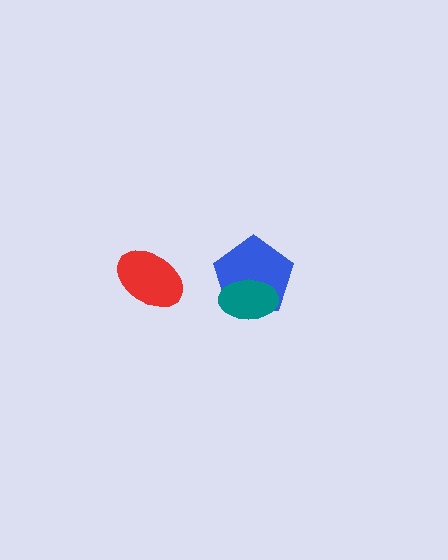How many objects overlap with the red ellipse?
0 objects overlap with the red ellipse.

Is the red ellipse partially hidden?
No, no other shape covers it.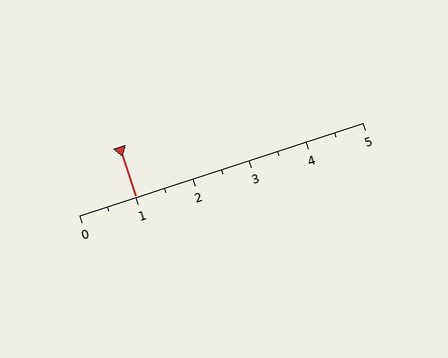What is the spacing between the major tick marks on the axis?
The major ticks are spaced 1 apart.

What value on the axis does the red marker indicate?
The marker indicates approximately 1.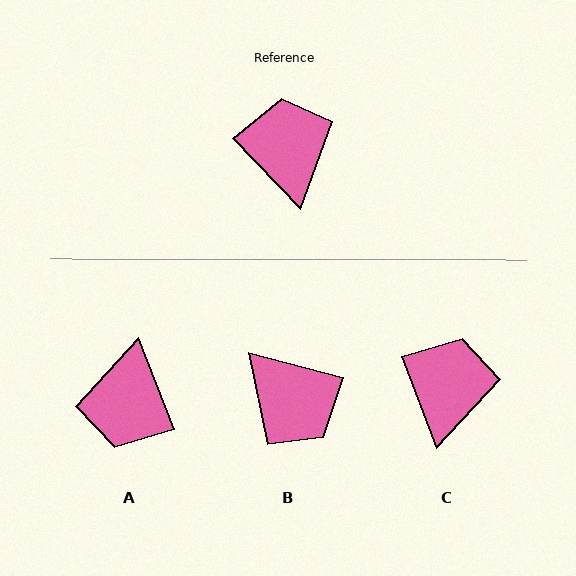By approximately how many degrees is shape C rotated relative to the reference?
Approximately 23 degrees clockwise.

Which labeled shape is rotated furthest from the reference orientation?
A, about 158 degrees away.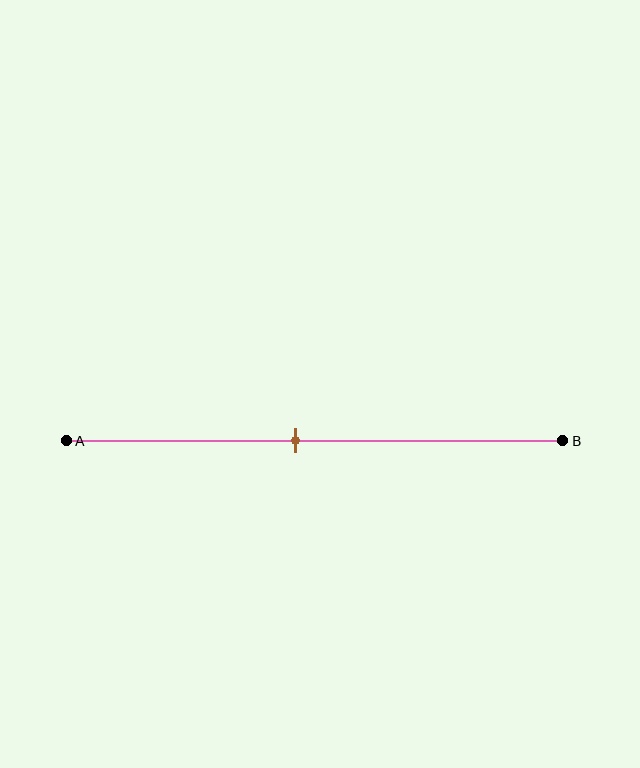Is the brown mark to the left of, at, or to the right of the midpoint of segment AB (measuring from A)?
The brown mark is to the left of the midpoint of segment AB.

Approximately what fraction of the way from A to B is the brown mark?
The brown mark is approximately 45% of the way from A to B.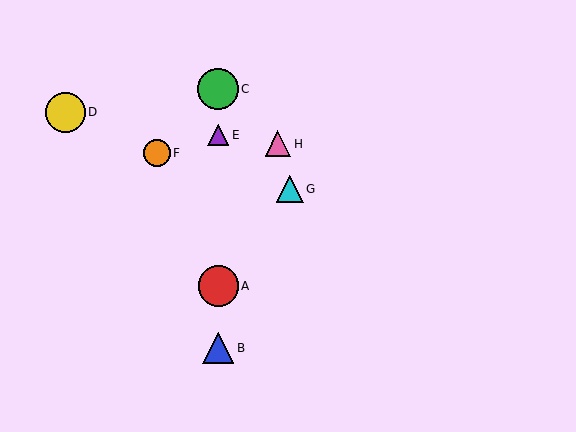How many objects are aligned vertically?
4 objects (A, B, C, E) are aligned vertically.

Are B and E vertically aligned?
Yes, both are at x≈218.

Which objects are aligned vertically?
Objects A, B, C, E are aligned vertically.